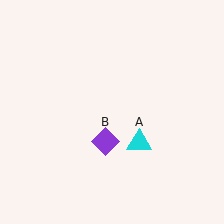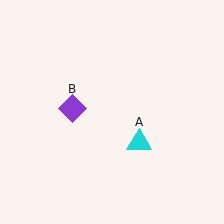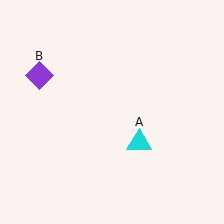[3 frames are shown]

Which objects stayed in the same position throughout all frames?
Cyan triangle (object A) remained stationary.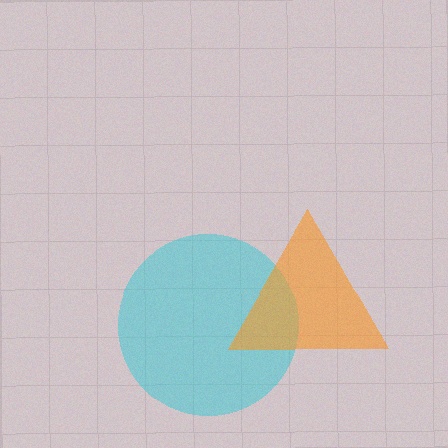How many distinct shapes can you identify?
There are 2 distinct shapes: a cyan circle, an orange triangle.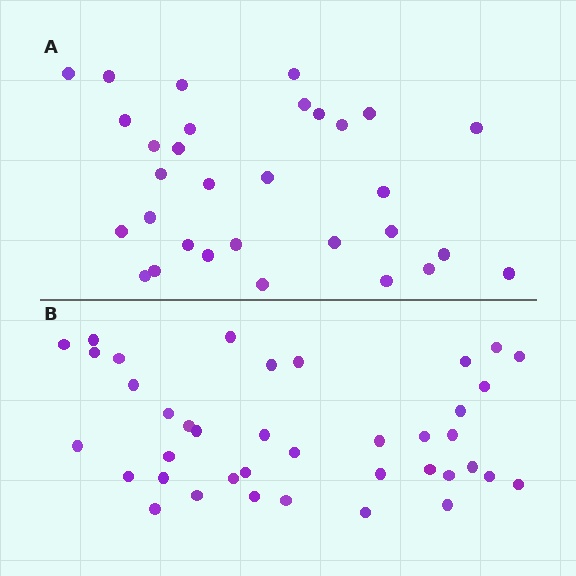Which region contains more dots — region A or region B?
Region B (the bottom region) has more dots.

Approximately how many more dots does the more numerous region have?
Region B has roughly 8 or so more dots than region A.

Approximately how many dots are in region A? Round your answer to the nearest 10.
About 30 dots. (The exact count is 31, which rounds to 30.)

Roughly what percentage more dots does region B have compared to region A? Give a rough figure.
About 25% more.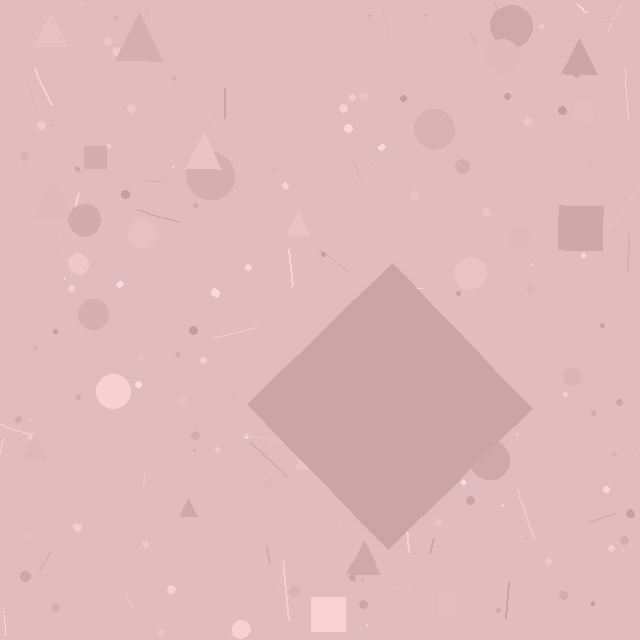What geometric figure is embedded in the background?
A diamond is embedded in the background.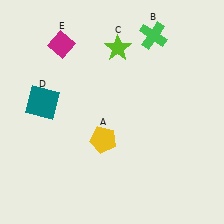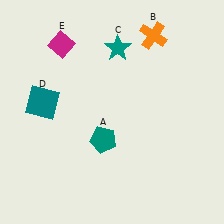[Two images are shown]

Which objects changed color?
A changed from yellow to teal. B changed from green to orange. C changed from lime to teal.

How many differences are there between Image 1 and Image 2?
There are 3 differences between the two images.